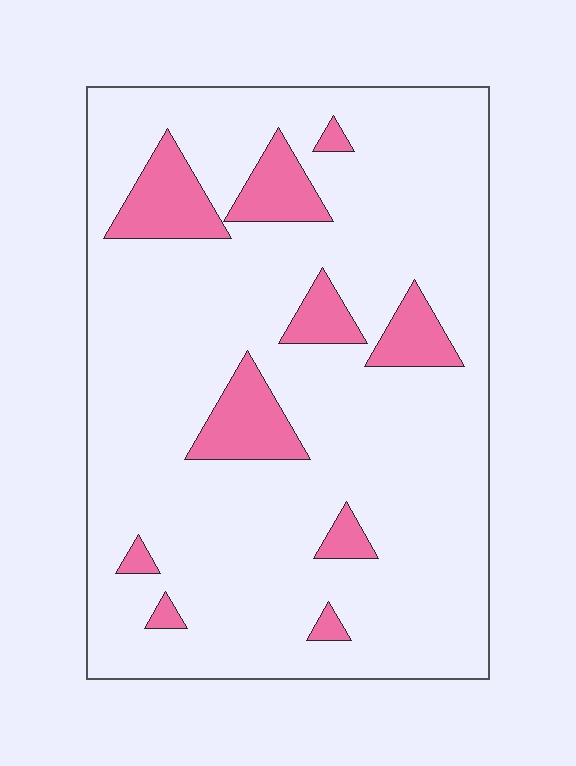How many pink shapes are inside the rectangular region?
10.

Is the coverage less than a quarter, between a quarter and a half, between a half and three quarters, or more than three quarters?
Less than a quarter.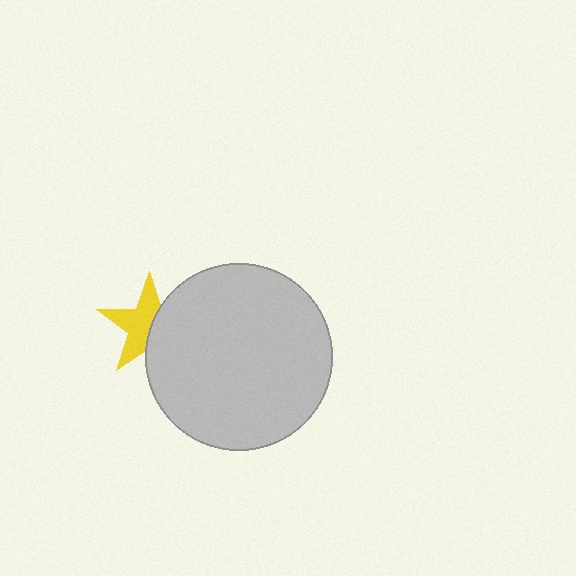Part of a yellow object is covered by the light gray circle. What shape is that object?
It is a star.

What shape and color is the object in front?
The object in front is a light gray circle.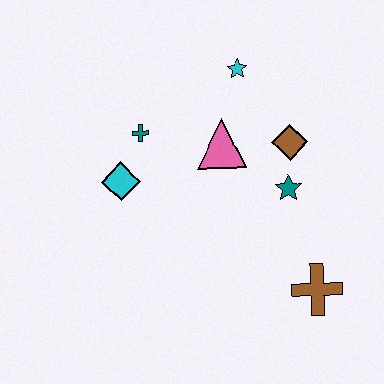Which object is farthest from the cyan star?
The brown cross is farthest from the cyan star.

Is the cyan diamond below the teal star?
No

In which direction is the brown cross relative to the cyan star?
The brown cross is below the cyan star.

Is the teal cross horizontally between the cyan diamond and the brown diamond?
Yes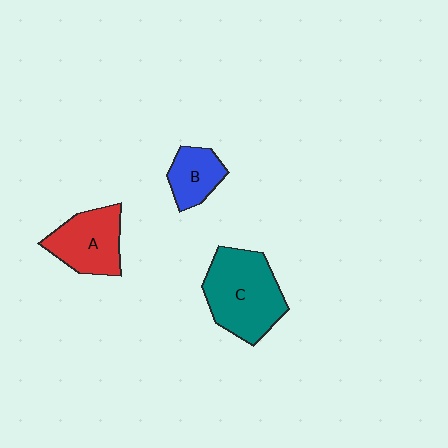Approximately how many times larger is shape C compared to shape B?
Approximately 2.1 times.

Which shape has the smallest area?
Shape B (blue).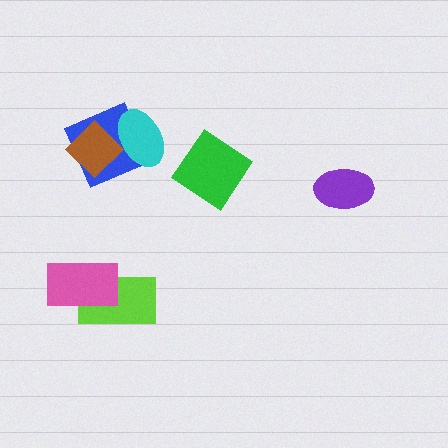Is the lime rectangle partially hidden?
Yes, it is partially covered by another shape.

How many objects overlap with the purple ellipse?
0 objects overlap with the purple ellipse.